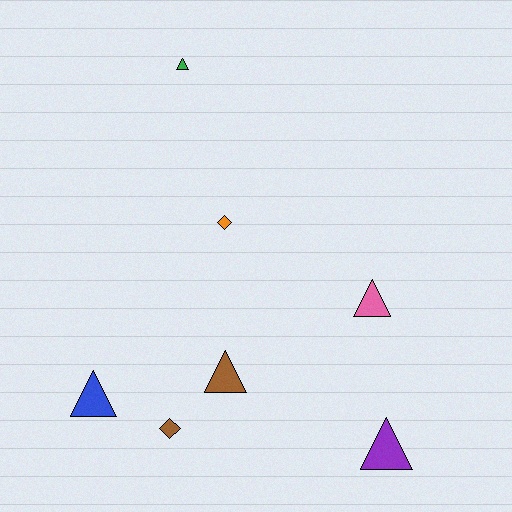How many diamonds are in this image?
There are 2 diamonds.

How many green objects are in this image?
There is 1 green object.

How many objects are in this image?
There are 7 objects.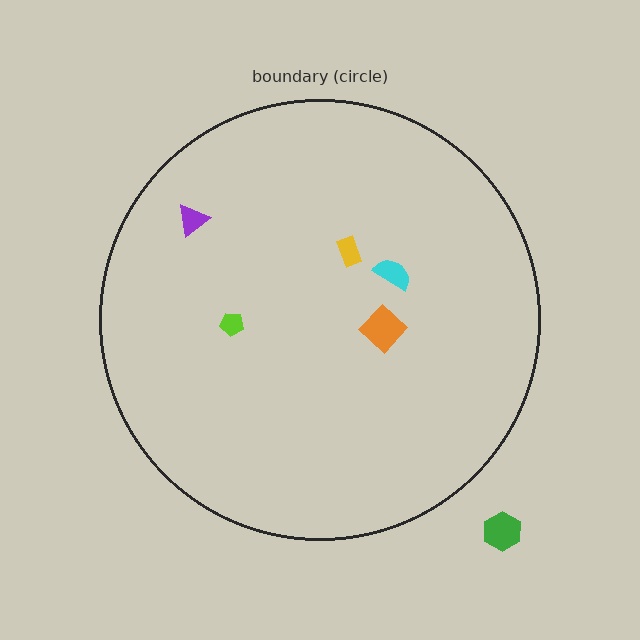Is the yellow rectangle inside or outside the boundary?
Inside.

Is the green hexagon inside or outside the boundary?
Outside.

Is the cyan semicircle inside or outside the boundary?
Inside.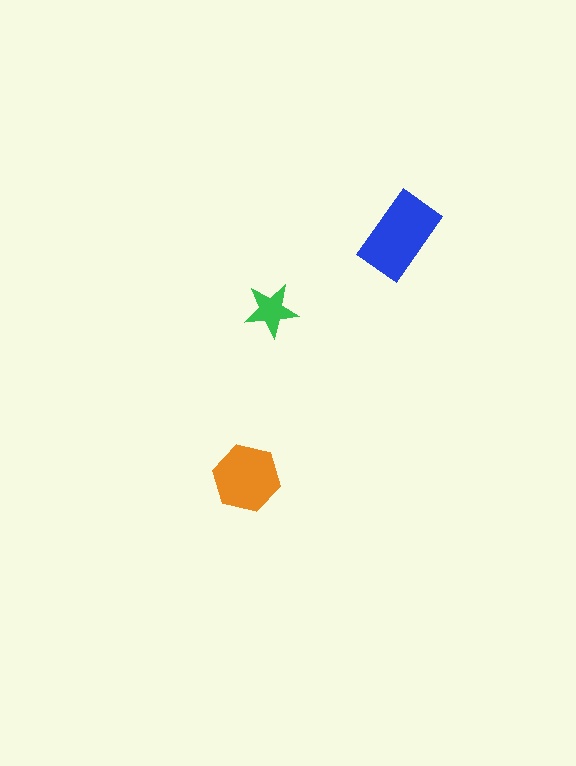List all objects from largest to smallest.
The blue rectangle, the orange hexagon, the green star.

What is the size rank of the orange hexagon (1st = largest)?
2nd.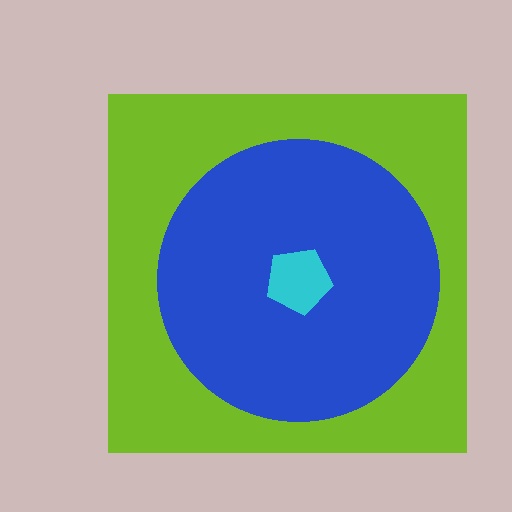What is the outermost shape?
The lime square.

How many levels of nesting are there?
3.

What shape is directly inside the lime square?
The blue circle.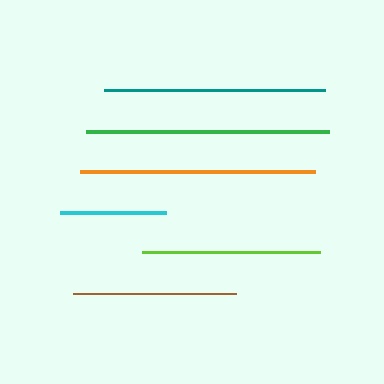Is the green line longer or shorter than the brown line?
The green line is longer than the brown line.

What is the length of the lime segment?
The lime segment is approximately 178 pixels long.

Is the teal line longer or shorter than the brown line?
The teal line is longer than the brown line.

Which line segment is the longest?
The green line is the longest at approximately 244 pixels.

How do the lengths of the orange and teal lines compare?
The orange and teal lines are approximately the same length.